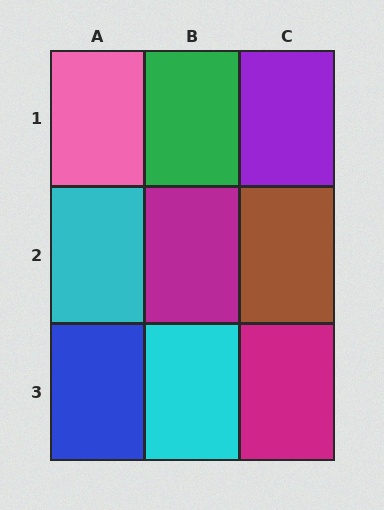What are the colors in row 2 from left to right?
Cyan, magenta, brown.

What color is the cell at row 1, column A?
Pink.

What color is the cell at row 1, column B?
Green.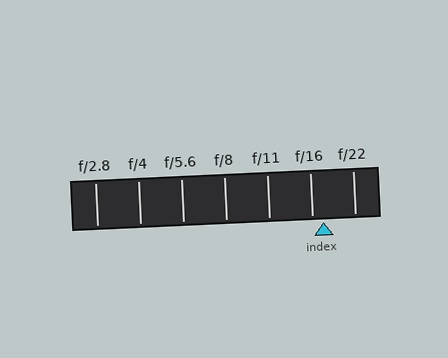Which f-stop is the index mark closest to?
The index mark is closest to f/16.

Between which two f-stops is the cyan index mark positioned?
The index mark is between f/16 and f/22.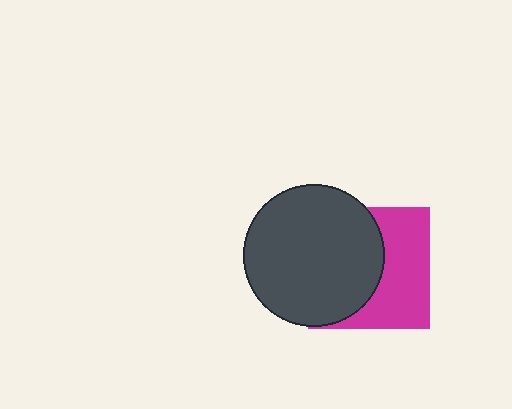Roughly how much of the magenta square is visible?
About half of it is visible (roughly 47%).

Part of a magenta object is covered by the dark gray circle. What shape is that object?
It is a square.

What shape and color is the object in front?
The object in front is a dark gray circle.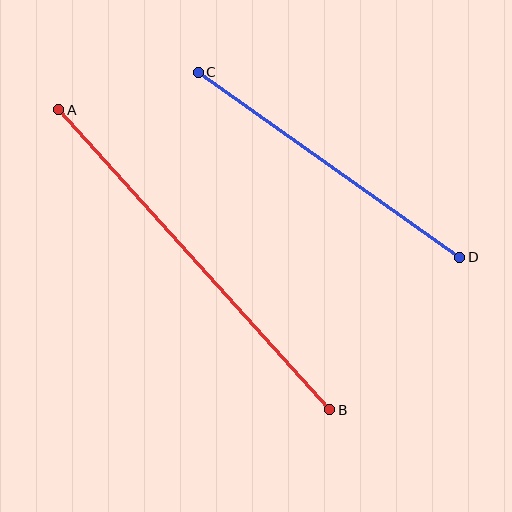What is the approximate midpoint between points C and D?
The midpoint is at approximately (329, 165) pixels.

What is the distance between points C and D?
The distance is approximately 320 pixels.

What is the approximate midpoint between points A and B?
The midpoint is at approximately (194, 260) pixels.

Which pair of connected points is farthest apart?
Points A and B are farthest apart.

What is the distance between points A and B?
The distance is approximately 404 pixels.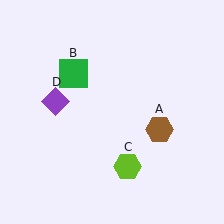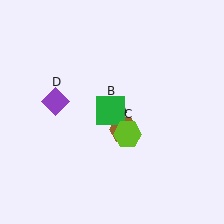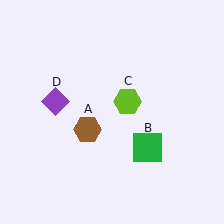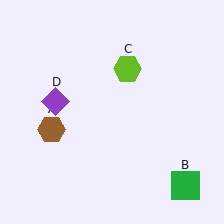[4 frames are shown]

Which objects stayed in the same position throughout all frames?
Purple diamond (object D) remained stationary.